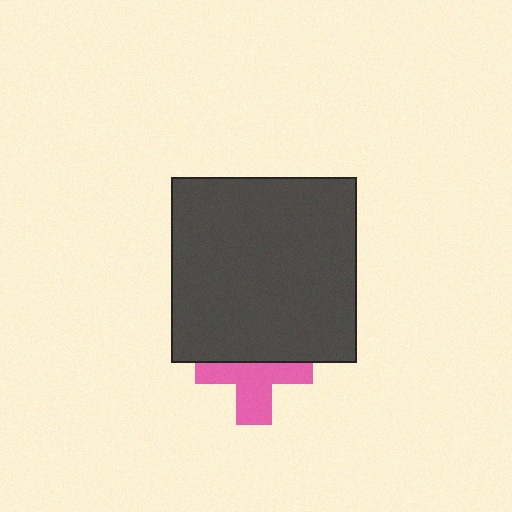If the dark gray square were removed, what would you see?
You would see the complete pink cross.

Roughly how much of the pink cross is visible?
About half of it is visible (roughly 53%).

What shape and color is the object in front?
The object in front is a dark gray square.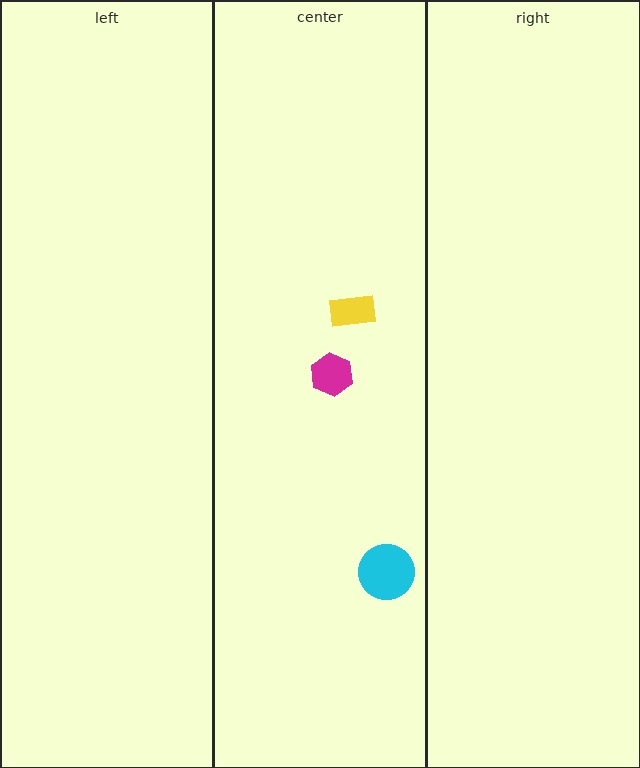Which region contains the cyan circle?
The center region.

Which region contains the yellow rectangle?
The center region.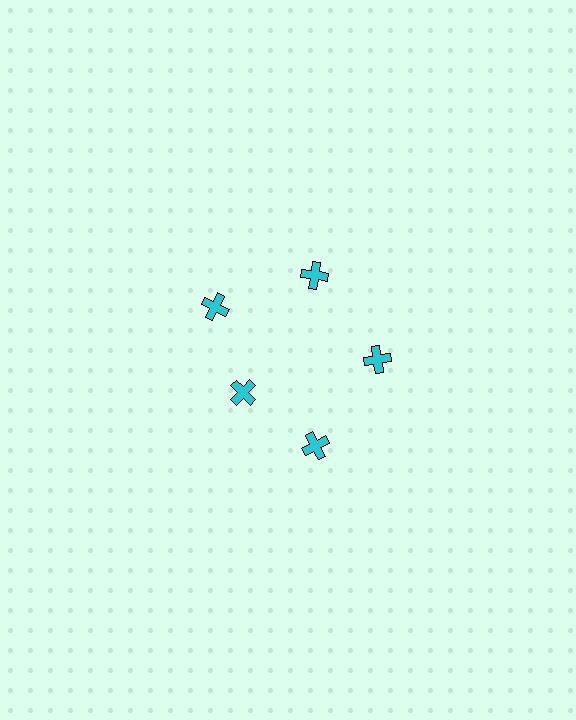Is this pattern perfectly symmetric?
No. The 5 cyan crosses are arranged in a ring, but one element near the 8 o'clock position is pulled inward toward the center, breaking the 5-fold rotational symmetry.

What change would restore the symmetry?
The symmetry would be restored by moving it outward, back onto the ring so that all 5 crosses sit at equal angles and equal distance from the center.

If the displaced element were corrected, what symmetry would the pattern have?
It would have 5-fold rotational symmetry — the pattern would map onto itself every 72 degrees.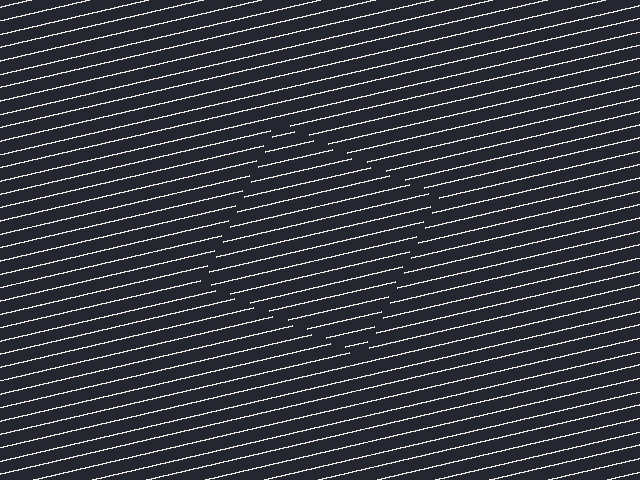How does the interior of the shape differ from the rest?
The interior of the shape contains the same grating, shifted by half a period — the contour is defined by the phase discontinuity where line-ends from the inner and outer gratings abut.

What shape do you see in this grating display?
An illusory square. The interior of the shape contains the same grating, shifted by half a period — the contour is defined by the phase discontinuity where line-ends from the inner and outer gratings abut.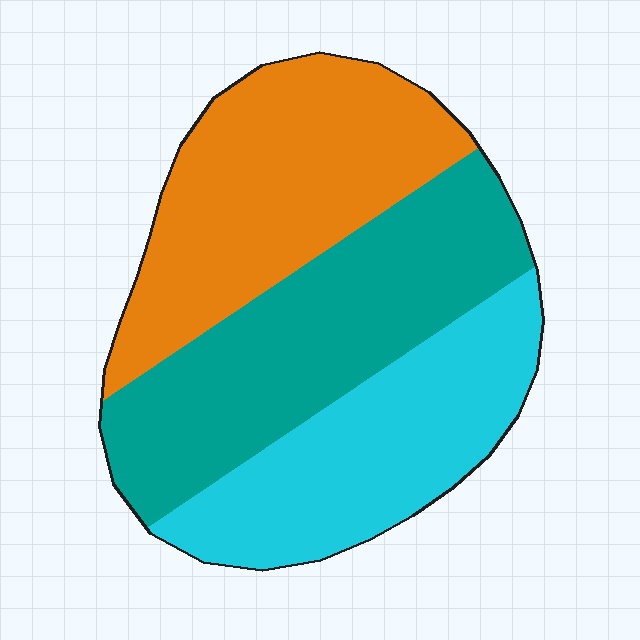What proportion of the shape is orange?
Orange takes up between a quarter and a half of the shape.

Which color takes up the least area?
Cyan, at roughly 30%.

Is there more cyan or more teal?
Teal.